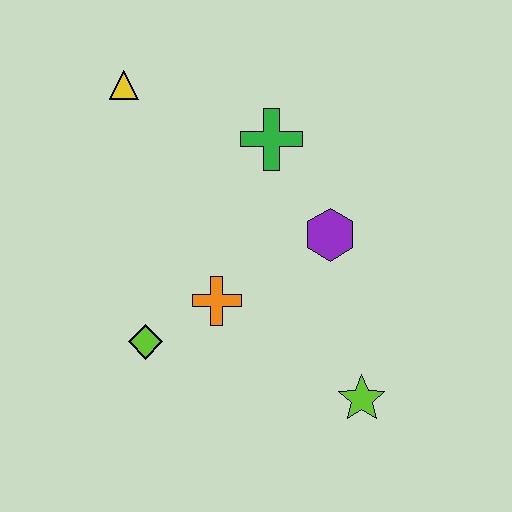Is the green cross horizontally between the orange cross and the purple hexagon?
Yes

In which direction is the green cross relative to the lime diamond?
The green cross is above the lime diamond.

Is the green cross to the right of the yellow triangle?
Yes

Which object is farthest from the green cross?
The lime star is farthest from the green cross.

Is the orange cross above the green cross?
No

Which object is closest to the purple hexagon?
The green cross is closest to the purple hexagon.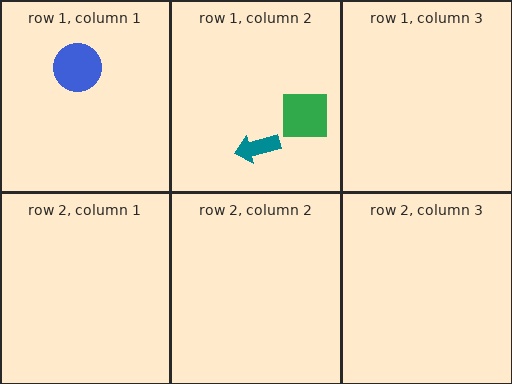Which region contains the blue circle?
The row 1, column 1 region.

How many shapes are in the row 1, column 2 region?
2.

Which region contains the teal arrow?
The row 1, column 2 region.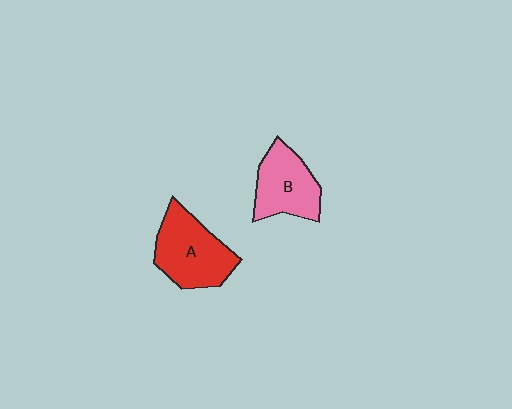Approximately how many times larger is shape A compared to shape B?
Approximately 1.2 times.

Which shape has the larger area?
Shape A (red).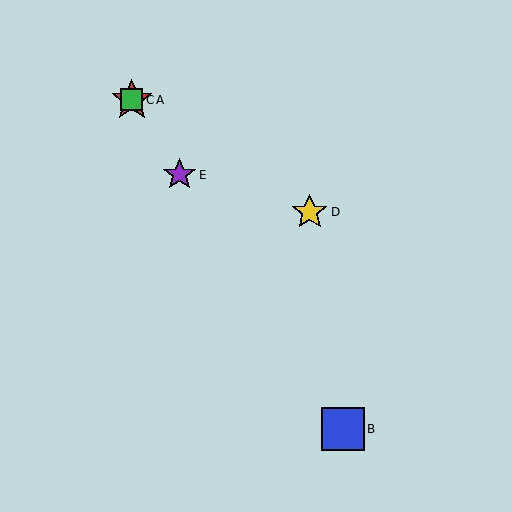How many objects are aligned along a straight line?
4 objects (A, B, C, E) are aligned along a straight line.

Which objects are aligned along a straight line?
Objects A, B, C, E are aligned along a straight line.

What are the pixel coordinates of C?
Object C is at (132, 100).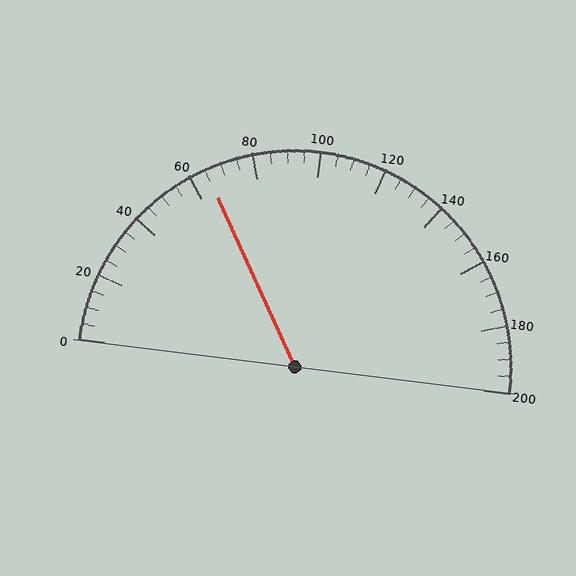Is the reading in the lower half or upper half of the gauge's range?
The reading is in the lower half of the range (0 to 200).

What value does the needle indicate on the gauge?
The needle indicates approximately 65.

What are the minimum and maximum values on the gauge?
The gauge ranges from 0 to 200.